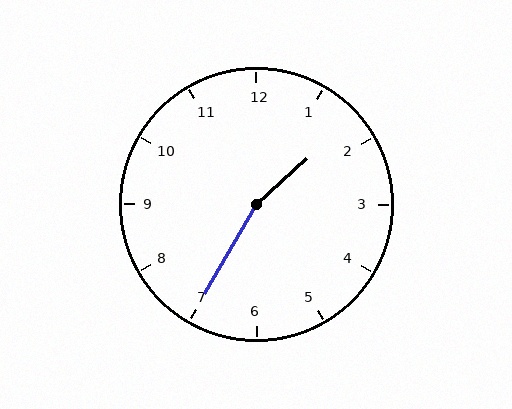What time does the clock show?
1:35.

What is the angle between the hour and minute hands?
Approximately 162 degrees.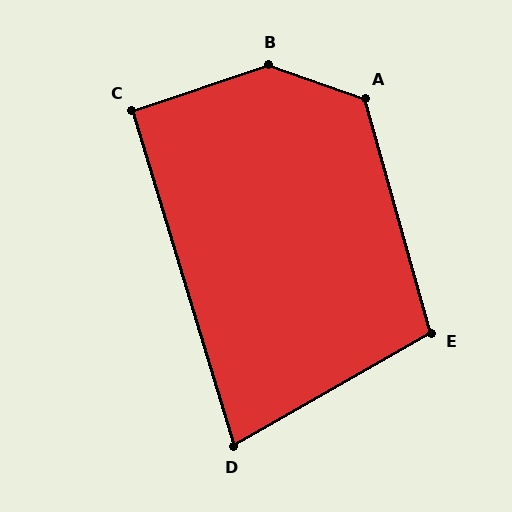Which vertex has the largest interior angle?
B, at approximately 142 degrees.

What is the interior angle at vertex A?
Approximately 125 degrees (obtuse).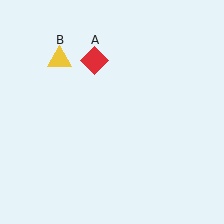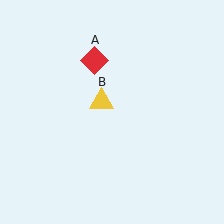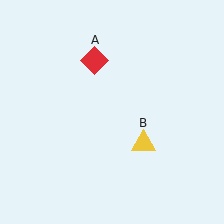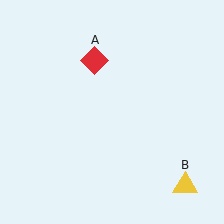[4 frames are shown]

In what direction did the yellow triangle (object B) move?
The yellow triangle (object B) moved down and to the right.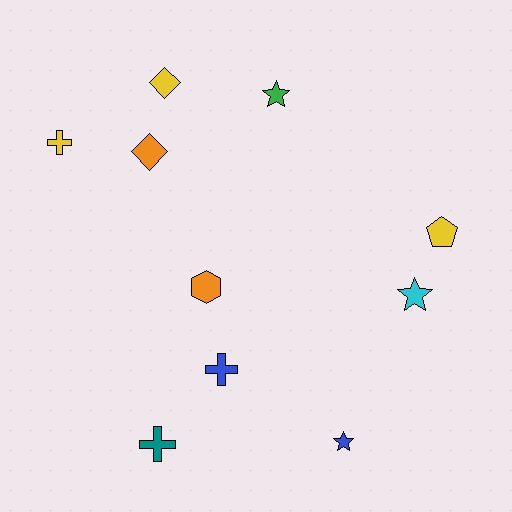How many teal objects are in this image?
There is 1 teal object.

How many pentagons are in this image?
There is 1 pentagon.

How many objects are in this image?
There are 10 objects.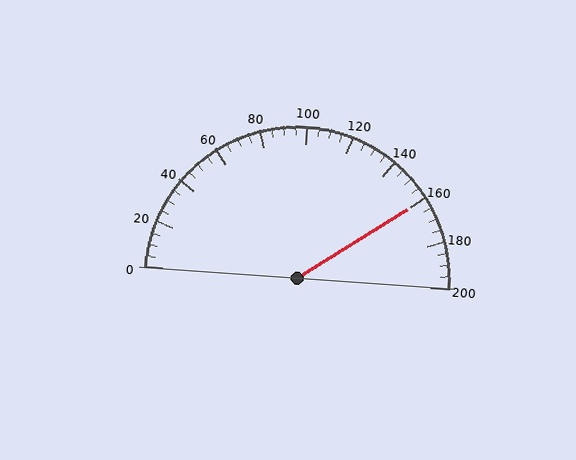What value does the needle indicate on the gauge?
The needle indicates approximately 160.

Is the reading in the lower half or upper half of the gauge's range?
The reading is in the upper half of the range (0 to 200).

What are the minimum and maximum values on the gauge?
The gauge ranges from 0 to 200.